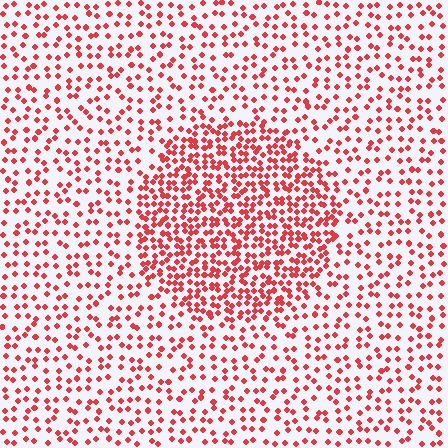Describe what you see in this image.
The image contains small red elements arranged at two different densities. A circle-shaped region is visible where the elements are more densely packed than the surrounding area.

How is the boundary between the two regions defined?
The boundary is defined by a change in element density (approximately 2.1x ratio). All elements are the same color, size, and shape.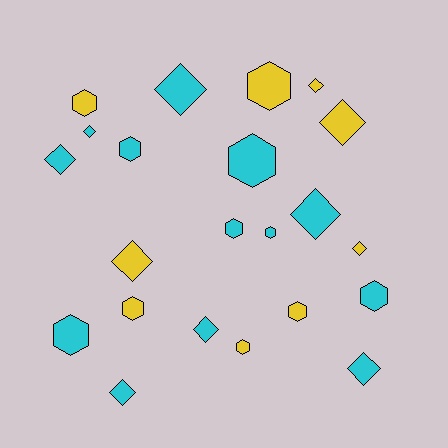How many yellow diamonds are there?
There are 4 yellow diamonds.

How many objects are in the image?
There are 22 objects.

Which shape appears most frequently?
Diamond, with 11 objects.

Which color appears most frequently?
Cyan, with 13 objects.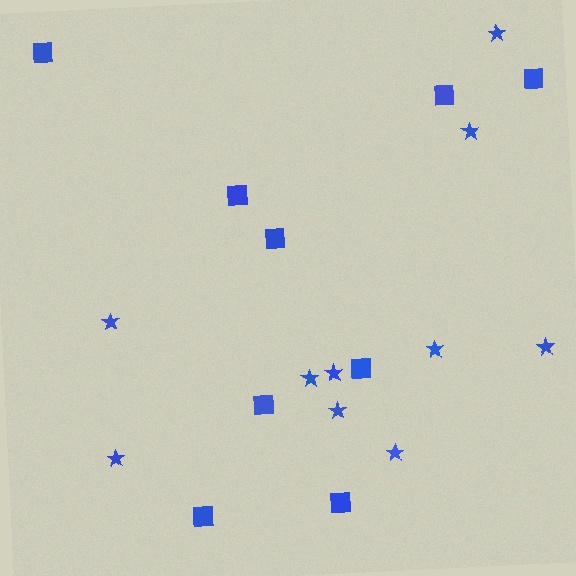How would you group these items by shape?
There are 2 groups: one group of squares (9) and one group of stars (10).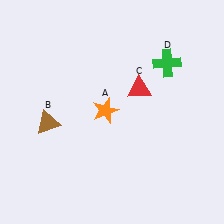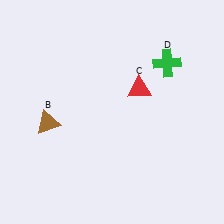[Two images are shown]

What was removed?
The orange star (A) was removed in Image 2.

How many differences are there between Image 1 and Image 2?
There is 1 difference between the two images.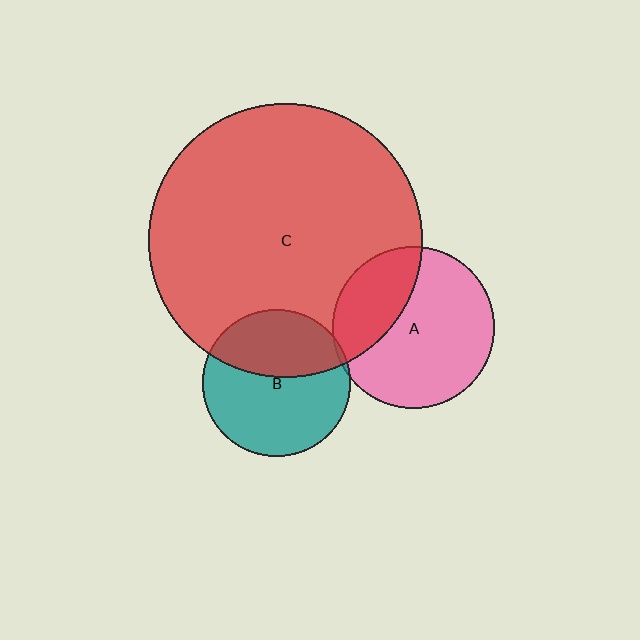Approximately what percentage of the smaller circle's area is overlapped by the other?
Approximately 5%.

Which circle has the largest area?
Circle C (red).